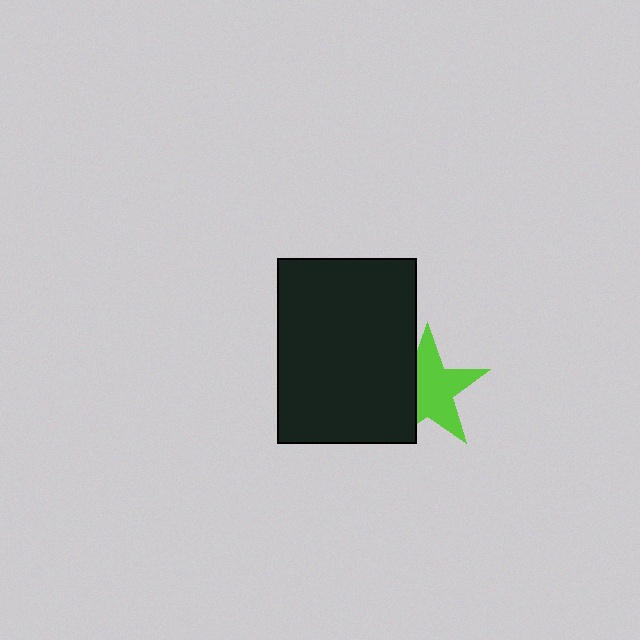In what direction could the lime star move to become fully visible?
The lime star could move right. That would shift it out from behind the black rectangle entirely.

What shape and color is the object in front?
The object in front is a black rectangle.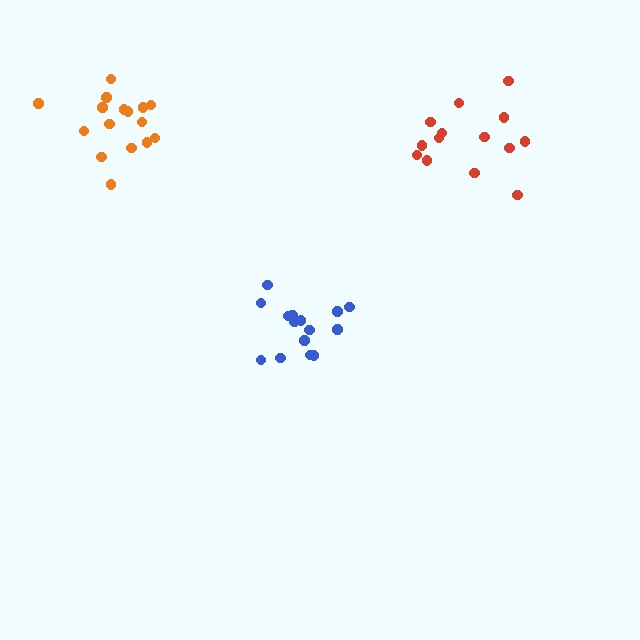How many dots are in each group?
Group 1: 14 dots, Group 2: 16 dots, Group 3: 15 dots (45 total).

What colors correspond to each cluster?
The clusters are colored: red, orange, blue.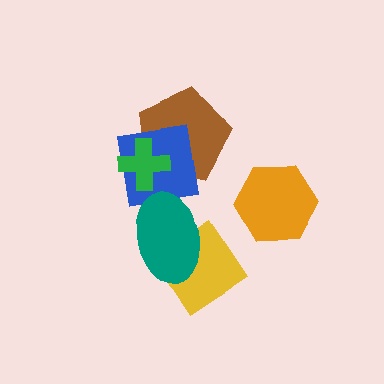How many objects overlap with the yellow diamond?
1 object overlaps with the yellow diamond.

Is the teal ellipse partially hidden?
No, no other shape covers it.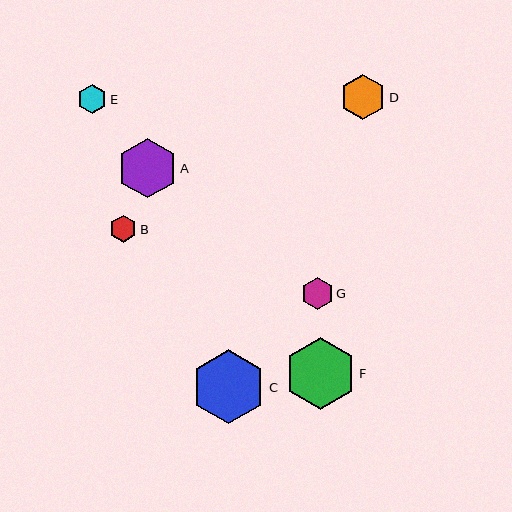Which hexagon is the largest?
Hexagon C is the largest with a size of approximately 74 pixels.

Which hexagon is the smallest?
Hexagon B is the smallest with a size of approximately 27 pixels.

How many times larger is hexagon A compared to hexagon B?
Hexagon A is approximately 2.2 times the size of hexagon B.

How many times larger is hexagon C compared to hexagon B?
Hexagon C is approximately 2.7 times the size of hexagon B.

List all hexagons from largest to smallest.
From largest to smallest: C, F, A, D, G, E, B.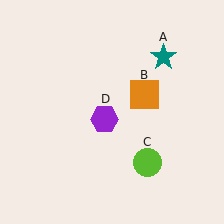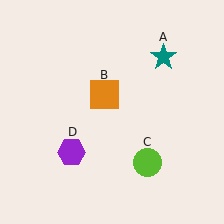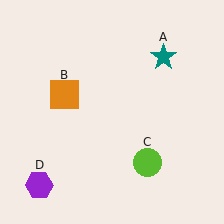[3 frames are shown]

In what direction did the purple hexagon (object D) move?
The purple hexagon (object D) moved down and to the left.